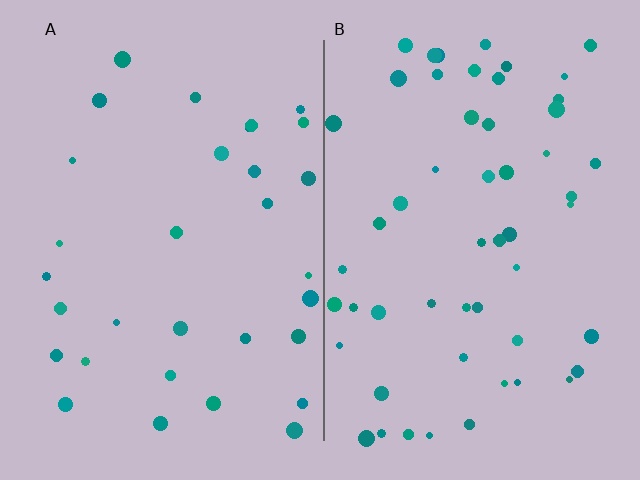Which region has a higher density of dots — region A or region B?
B (the right).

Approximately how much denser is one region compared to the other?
Approximately 1.7× — region B over region A.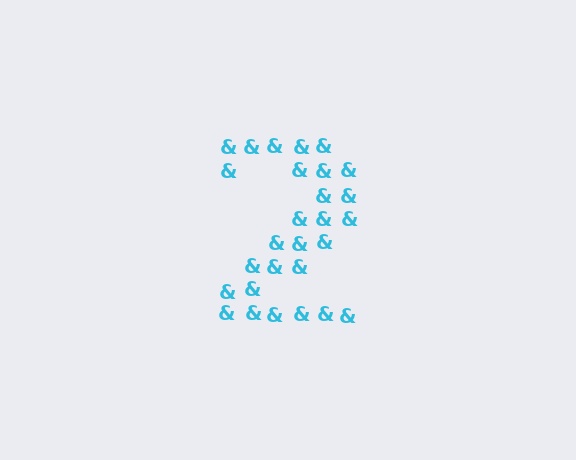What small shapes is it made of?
It is made of small ampersands.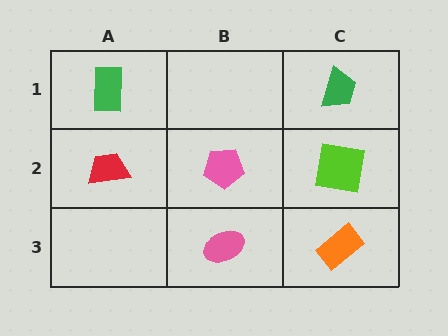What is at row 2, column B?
A pink pentagon.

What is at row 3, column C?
An orange rectangle.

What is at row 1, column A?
A green rectangle.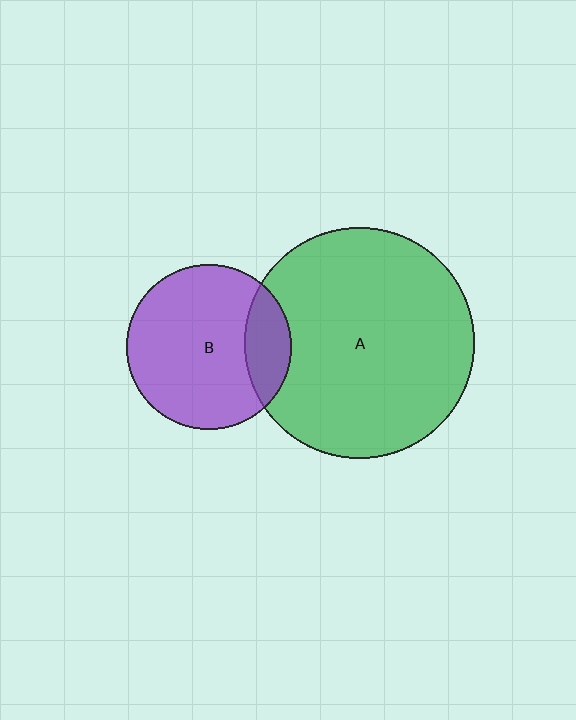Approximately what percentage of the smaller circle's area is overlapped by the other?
Approximately 20%.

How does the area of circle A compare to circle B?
Approximately 1.9 times.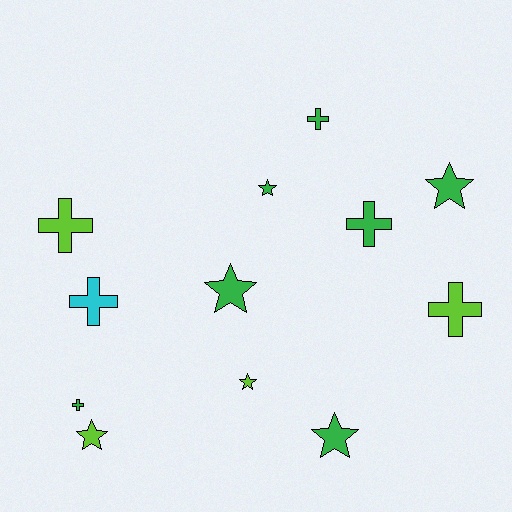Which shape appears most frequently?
Star, with 6 objects.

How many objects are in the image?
There are 12 objects.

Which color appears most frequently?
Green, with 7 objects.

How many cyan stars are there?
There are no cyan stars.